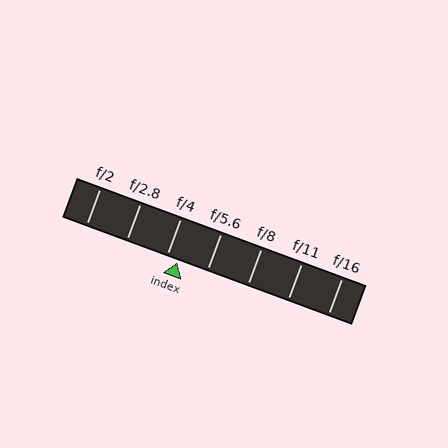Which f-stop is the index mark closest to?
The index mark is closest to f/4.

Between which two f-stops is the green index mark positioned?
The index mark is between f/4 and f/5.6.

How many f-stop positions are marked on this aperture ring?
There are 7 f-stop positions marked.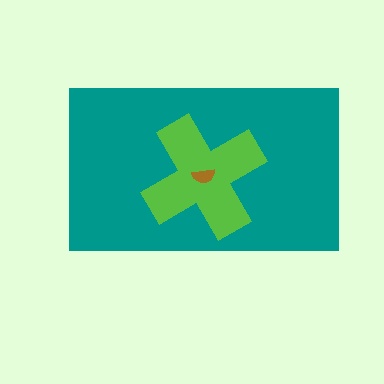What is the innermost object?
The brown semicircle.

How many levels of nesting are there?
3.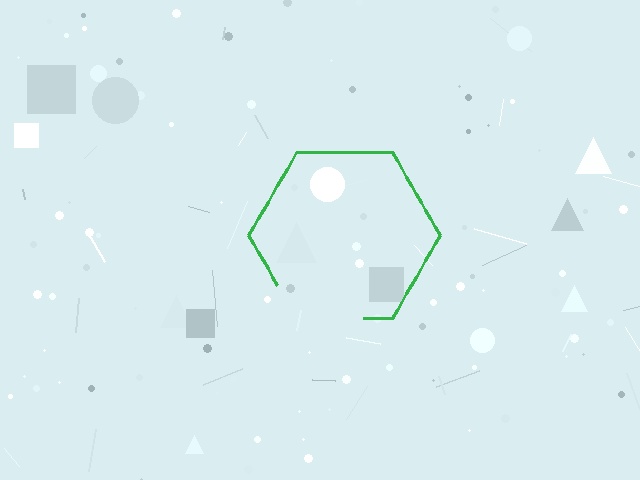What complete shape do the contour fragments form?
The contour fragments form a hexagon.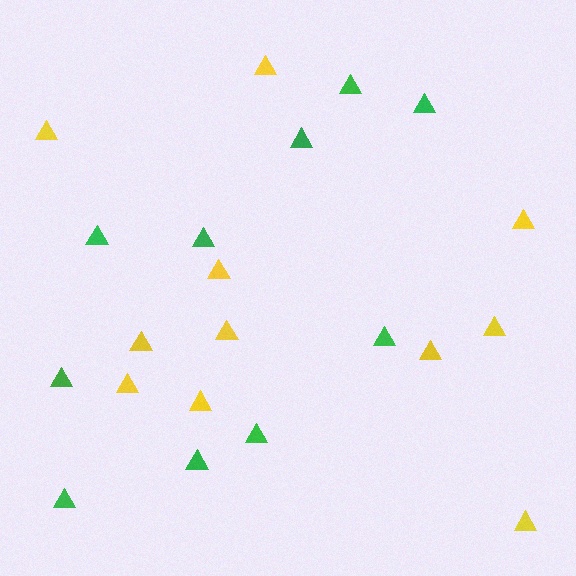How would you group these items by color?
There are 2 groups: one group of green triangles (10) and one group of yellow triangles (11).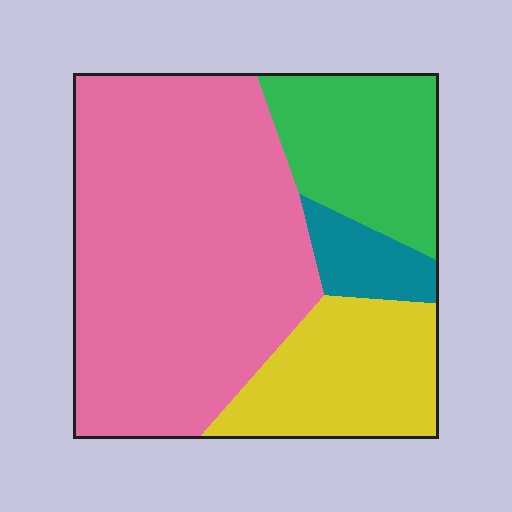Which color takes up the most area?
Pink, at roughly 55%.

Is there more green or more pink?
Pink.